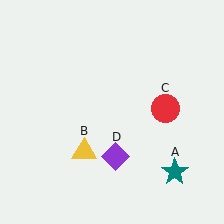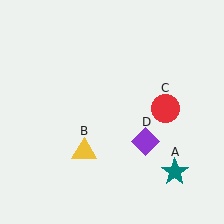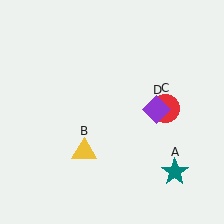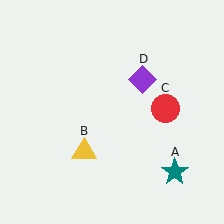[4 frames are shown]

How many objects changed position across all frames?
1 object changed position: purple diamond (object D).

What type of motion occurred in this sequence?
The purple diamond (object D) rotated counterclockwise around the center of the scene.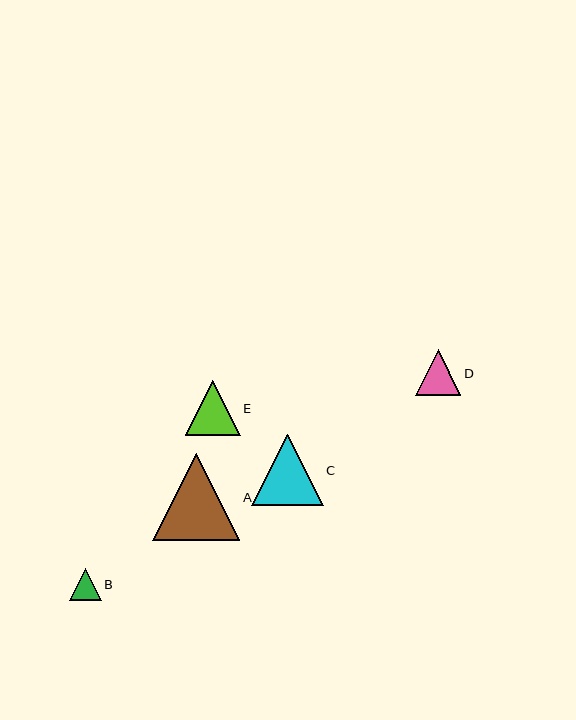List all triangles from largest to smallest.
From largest to smallest: A, C, E, D, B.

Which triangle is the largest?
Triangle A is the largest with a size of approximately 87 pixels.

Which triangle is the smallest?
Triangle B is the smallest with a size of approximately 32 pixels.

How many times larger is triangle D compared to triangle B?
Triangle D is approximately 1.4 times the size of triangle B.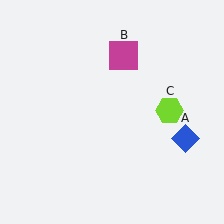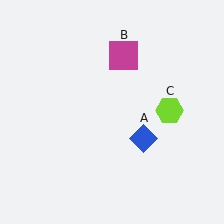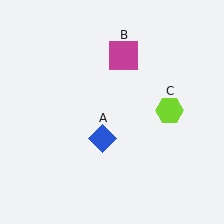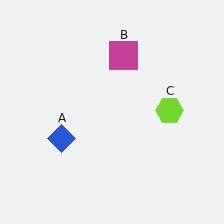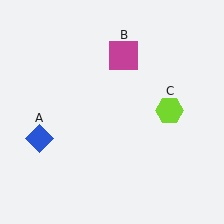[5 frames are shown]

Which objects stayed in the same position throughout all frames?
Magenta square (object B) and lime hexagon (object C) remained stationary.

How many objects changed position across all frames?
1 object changed position: blue diamond (object A).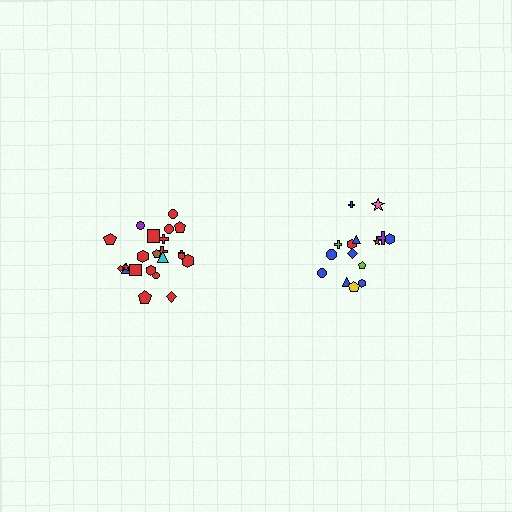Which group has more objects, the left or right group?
The left group.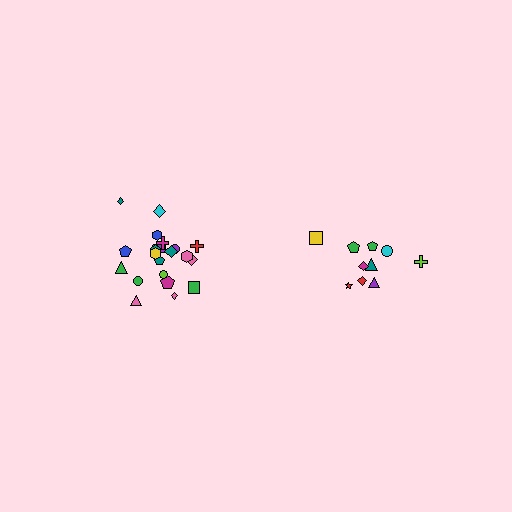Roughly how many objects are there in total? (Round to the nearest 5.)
Roughly 30 objects in total.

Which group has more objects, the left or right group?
The left group.